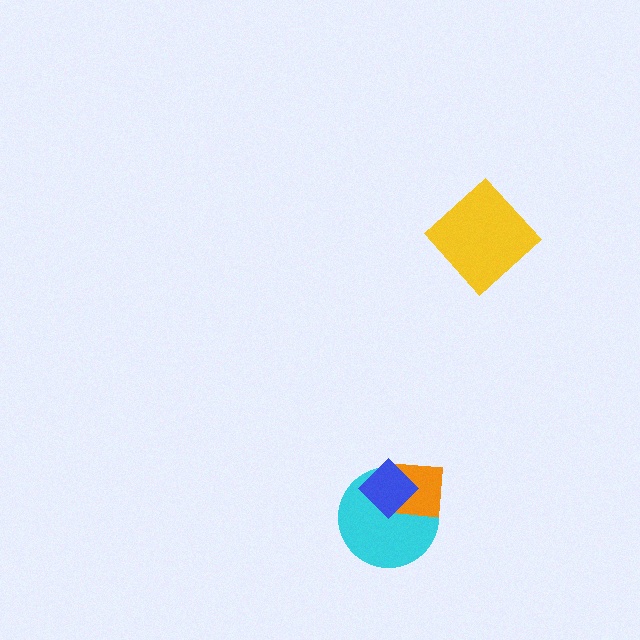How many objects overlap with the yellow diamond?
0 objects overlap with the yellow diamond.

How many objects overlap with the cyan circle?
2 objects overlap with the cyan circle.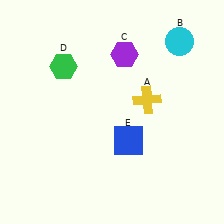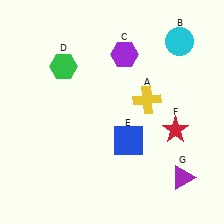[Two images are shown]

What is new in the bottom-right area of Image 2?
A purple triangle (G) was added in the bottom-right area of Image 2.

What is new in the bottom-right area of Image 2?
A red star (F) was added in the bottom-right area of Image 2.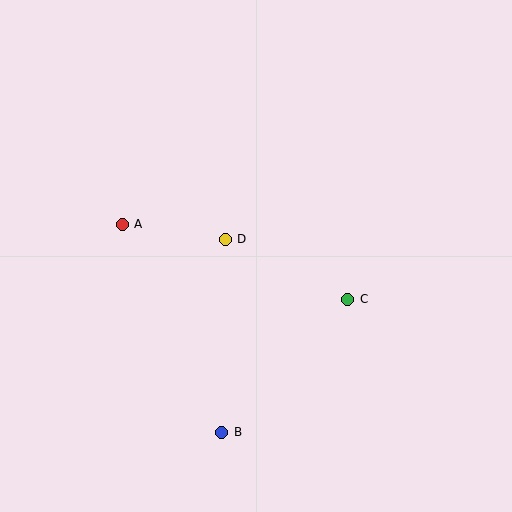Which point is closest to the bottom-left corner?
Point B is closest to the bottom-left corner.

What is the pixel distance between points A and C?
The distance between A and C is 238 pixels.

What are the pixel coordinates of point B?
Point B is at (222, 432).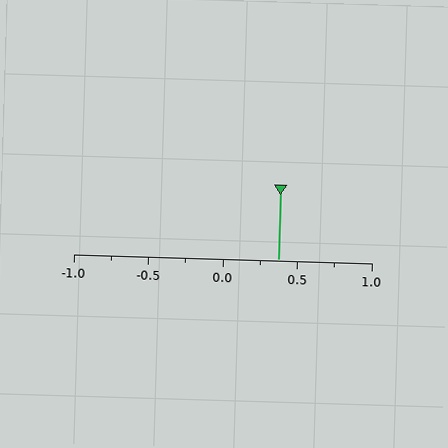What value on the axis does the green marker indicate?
The marker indicates approximately 0.38.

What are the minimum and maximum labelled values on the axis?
The axis runs from -1.0 to 1.0.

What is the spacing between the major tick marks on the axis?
The major ticks are spaced 0.5 apart.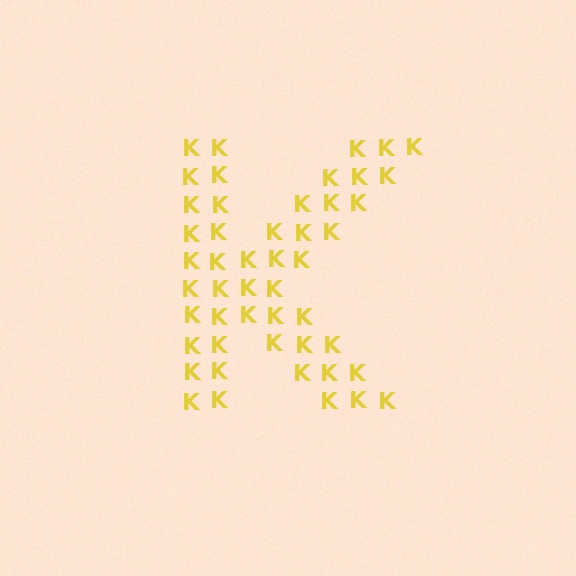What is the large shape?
The large shape is the letter K.